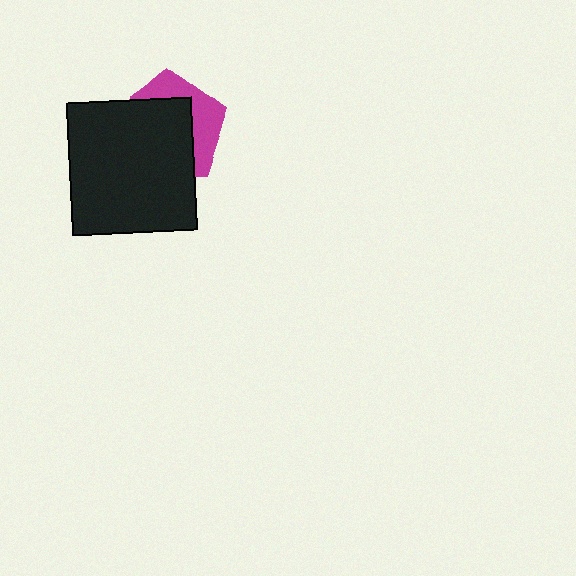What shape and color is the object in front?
The object in front is a black rectangle.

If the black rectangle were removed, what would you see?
You would see the complete magenta pentagon.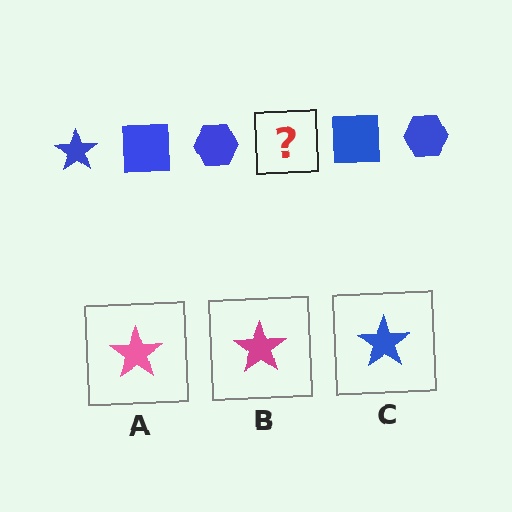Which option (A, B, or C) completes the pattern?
C.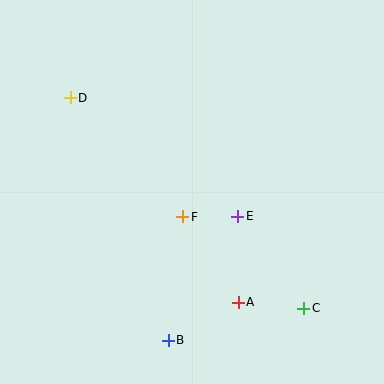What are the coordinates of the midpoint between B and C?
The midpoint between B and C is at (236, 324).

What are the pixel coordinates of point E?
Point E is at (238, 216).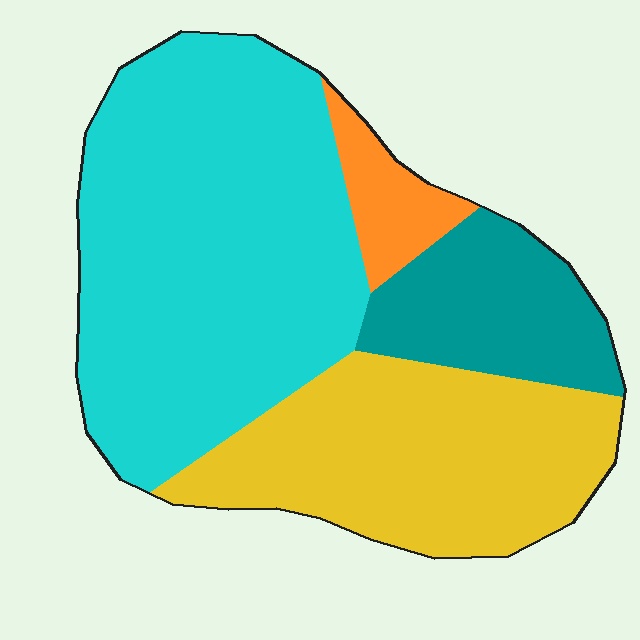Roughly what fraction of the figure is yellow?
Yellow covers 30% of the figure.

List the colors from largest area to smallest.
From largest to smallest: cyan, yellow, teal, orange.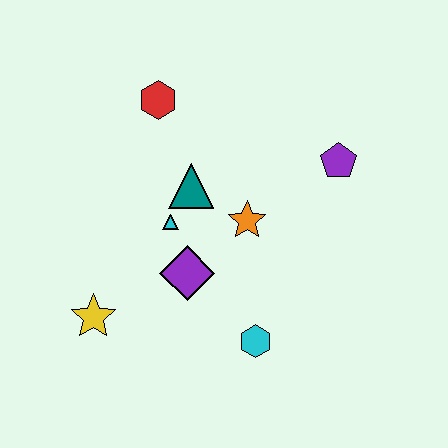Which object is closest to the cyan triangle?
The teal triangle is closest to the cyan triangle.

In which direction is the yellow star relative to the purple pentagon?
The yellow star is to the left of the purple pentagon.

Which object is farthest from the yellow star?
The purple pentagon is farthest from the yellow star.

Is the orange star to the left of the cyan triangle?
No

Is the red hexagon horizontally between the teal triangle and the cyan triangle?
No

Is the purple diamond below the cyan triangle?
Yes